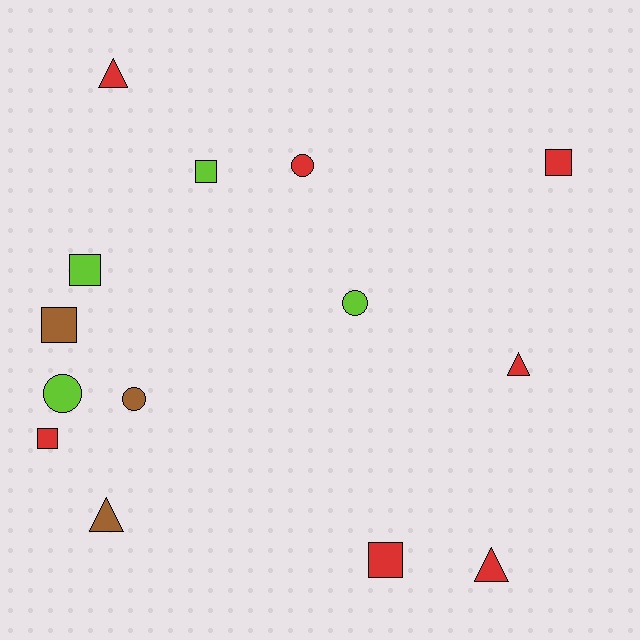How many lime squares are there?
There are 2 lime squares.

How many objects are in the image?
There are 14 objects.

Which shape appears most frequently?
Square, with 6 objects.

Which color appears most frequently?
Red, with 7 objects.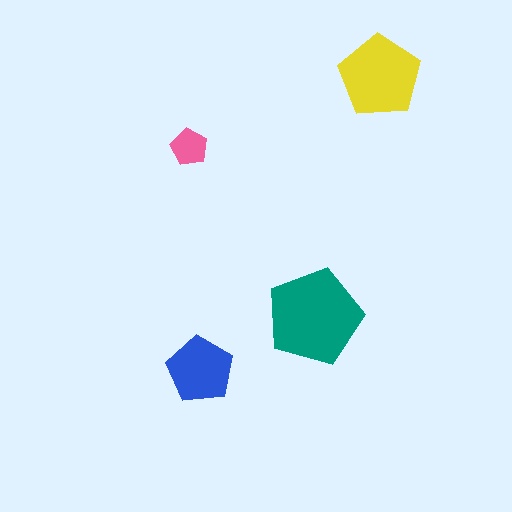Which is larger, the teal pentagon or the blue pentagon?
The teal one.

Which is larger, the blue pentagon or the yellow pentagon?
The yellow one.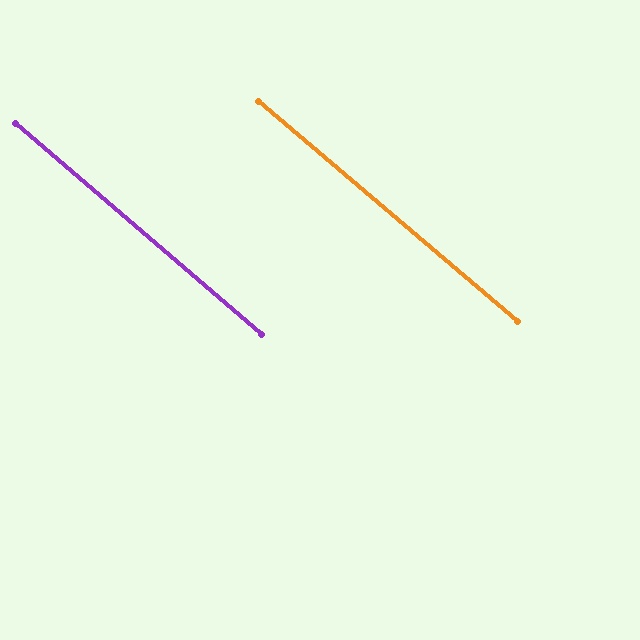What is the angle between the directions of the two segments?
Approximately 0 degrees.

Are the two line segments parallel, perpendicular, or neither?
Parallel — their directions differ by only 0.5°.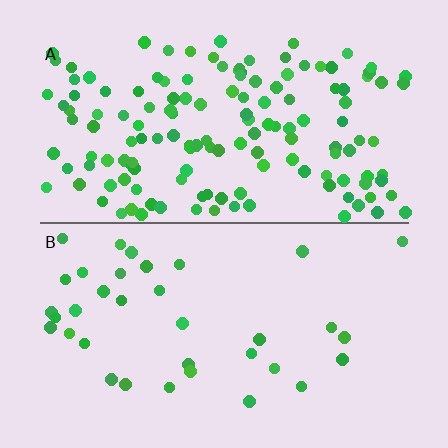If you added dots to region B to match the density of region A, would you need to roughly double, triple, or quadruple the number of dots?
Approximately quadruple.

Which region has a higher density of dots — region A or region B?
A (the top).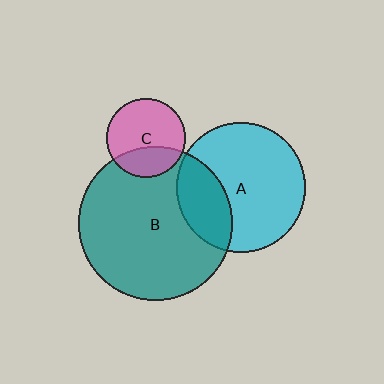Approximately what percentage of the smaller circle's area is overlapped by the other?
Approximately 30%.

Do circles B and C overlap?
Yes.